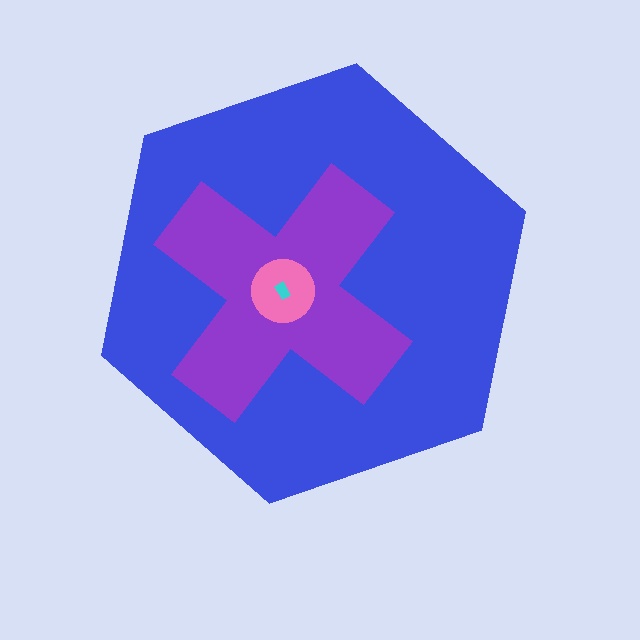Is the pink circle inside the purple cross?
Yes.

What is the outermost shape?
The blue hexagon.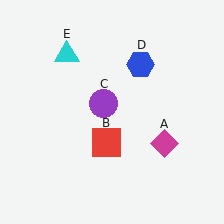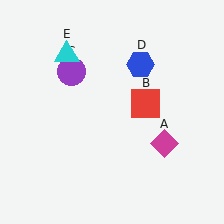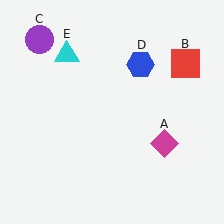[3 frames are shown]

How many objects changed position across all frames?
2 objects changed position: red square (object B), purple circle (object C).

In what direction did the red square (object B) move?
The red square (object B) moved up and to the right.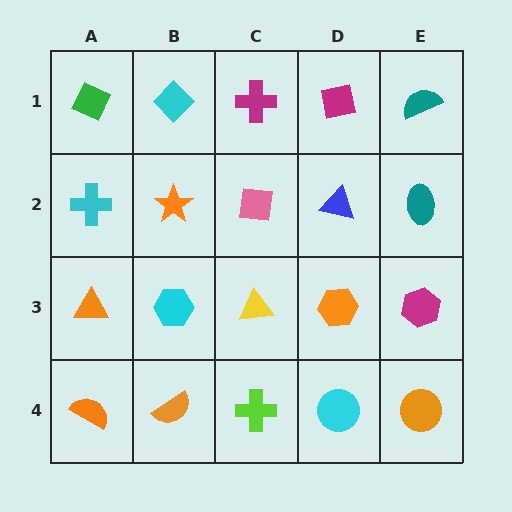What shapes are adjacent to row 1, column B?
An orange star (row 2, column B), a green diamond (row 1, column A), a magenta cross (row 1, column C).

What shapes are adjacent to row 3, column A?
A cyan cross (row 2, column A), an orange semicircle (row 4, column A), a cyan hexagon (row 3, column B).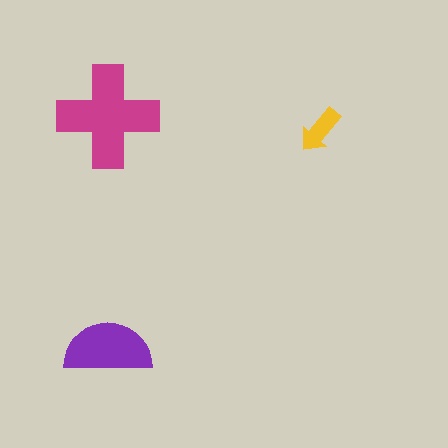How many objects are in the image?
There are 3 objects in the image.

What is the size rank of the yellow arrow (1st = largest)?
3rd.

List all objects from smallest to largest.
The yellow arrow, the purple semicircle, the magenta cross.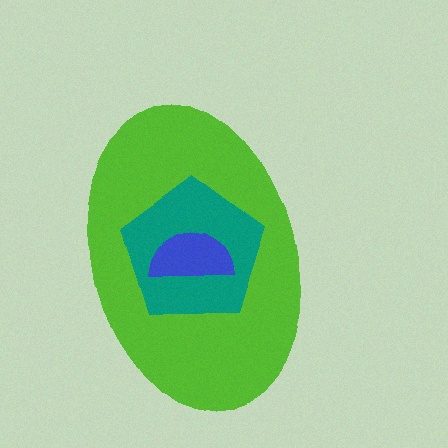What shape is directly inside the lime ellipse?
The teal pentagon.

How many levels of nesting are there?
3.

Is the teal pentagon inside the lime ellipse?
Yes.